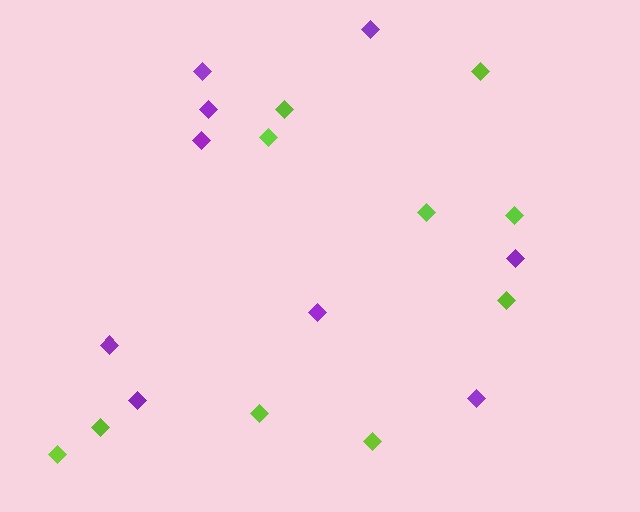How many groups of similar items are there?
There are 2 groups: one group of lime diamonds (10) and one group of purple diamonds (9).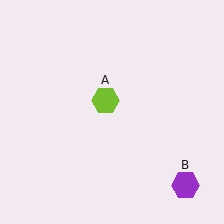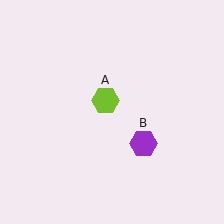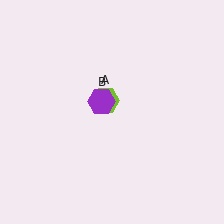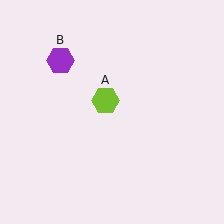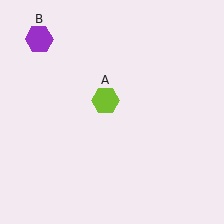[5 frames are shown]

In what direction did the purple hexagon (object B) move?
The purple hexagon (object B) moved up and to the left.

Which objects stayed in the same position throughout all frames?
Lime hexagon (object A) remained stationary.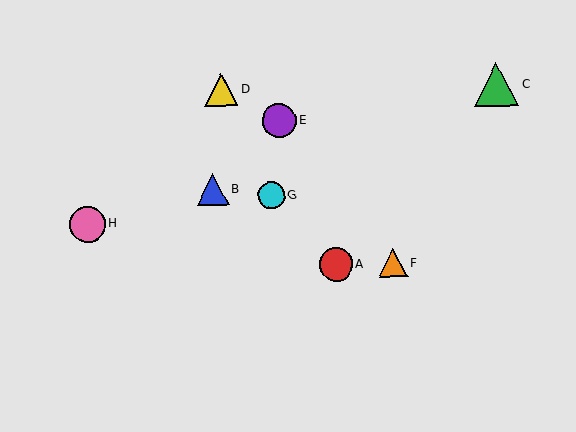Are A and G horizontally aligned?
No, A is at y≈264 and G is at y≈195.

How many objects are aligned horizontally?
2 objects (A, F) are aligned horizontally.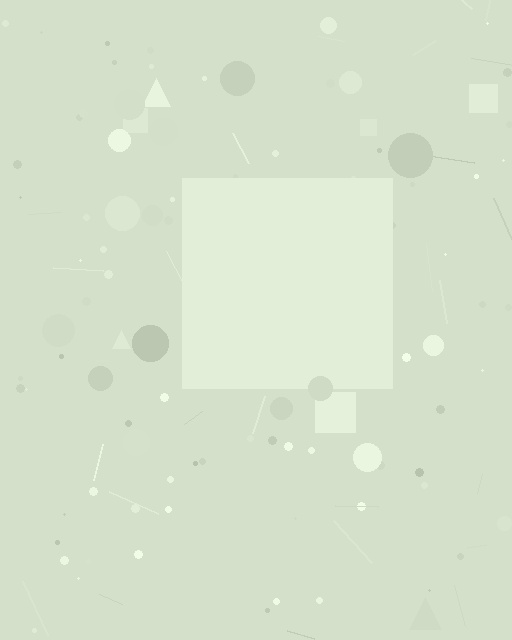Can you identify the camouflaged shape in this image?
The camouflaged shape is a square.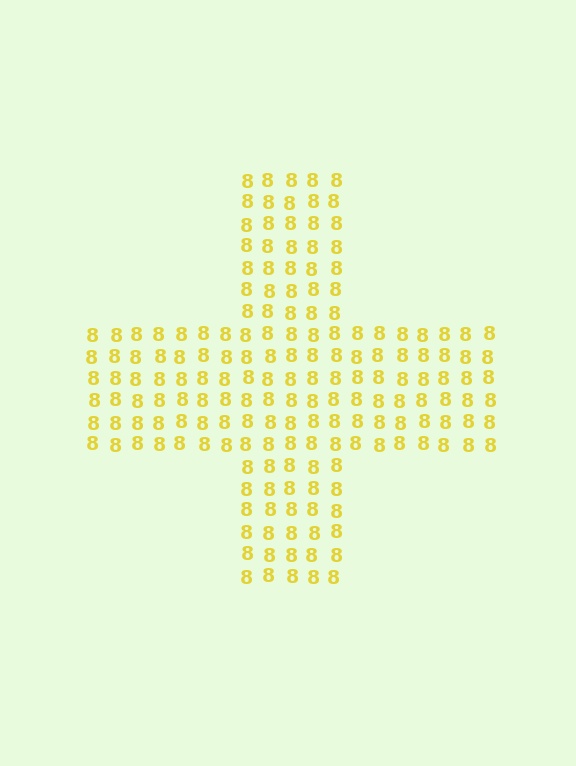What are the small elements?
The small elements are digit 8's.